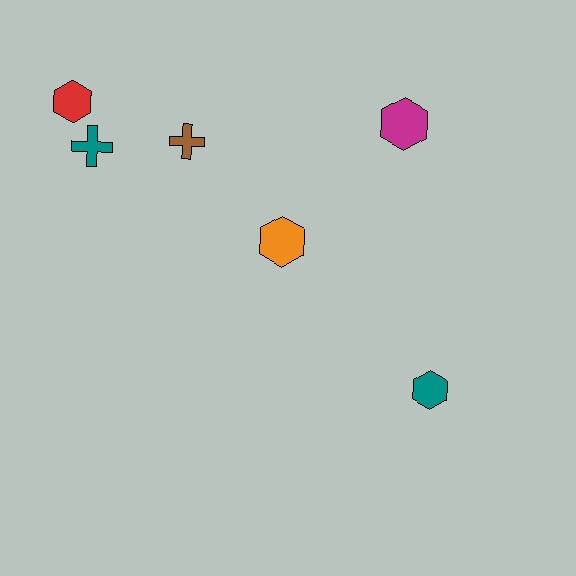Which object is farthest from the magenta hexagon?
The red hexagon is farthest from the magenta hexagon.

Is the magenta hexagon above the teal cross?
Yes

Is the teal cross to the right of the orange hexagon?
No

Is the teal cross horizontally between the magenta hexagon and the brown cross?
No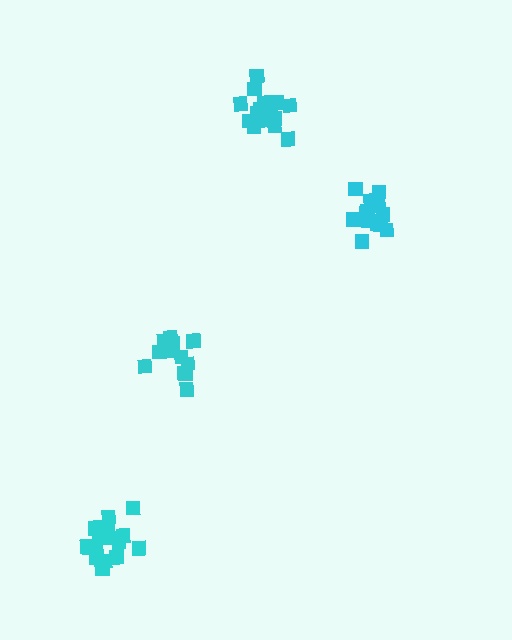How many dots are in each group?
Group 1: 14 dots, Group 2: 16 dots, Group 3: 19 dots, Group 4: 13 dots (62 total).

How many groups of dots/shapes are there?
There are 4 groups.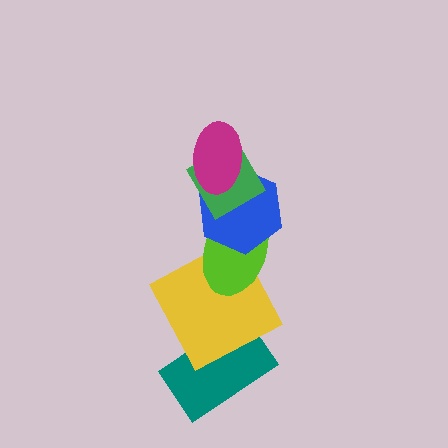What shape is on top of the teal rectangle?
The yellow square is on top of the teal rectangle.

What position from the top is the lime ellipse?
The lime ellipse is 4th from the top.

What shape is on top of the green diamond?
The magenta ellipse is on top of the green diamond.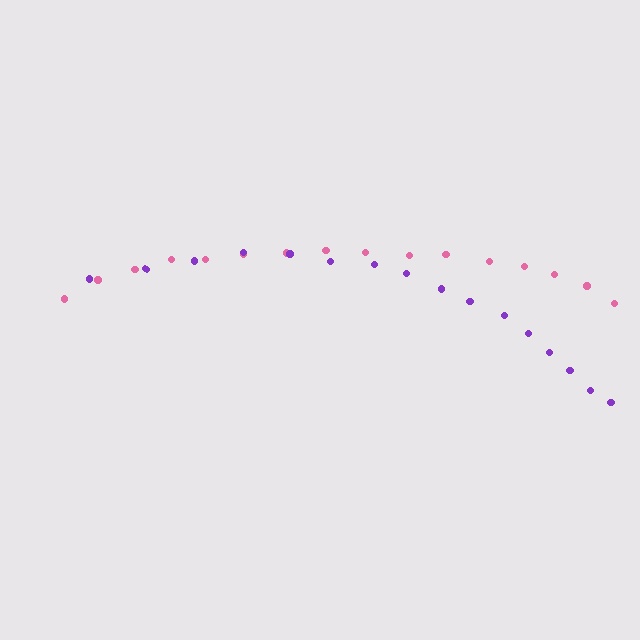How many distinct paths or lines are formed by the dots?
There are 2 distinct paths.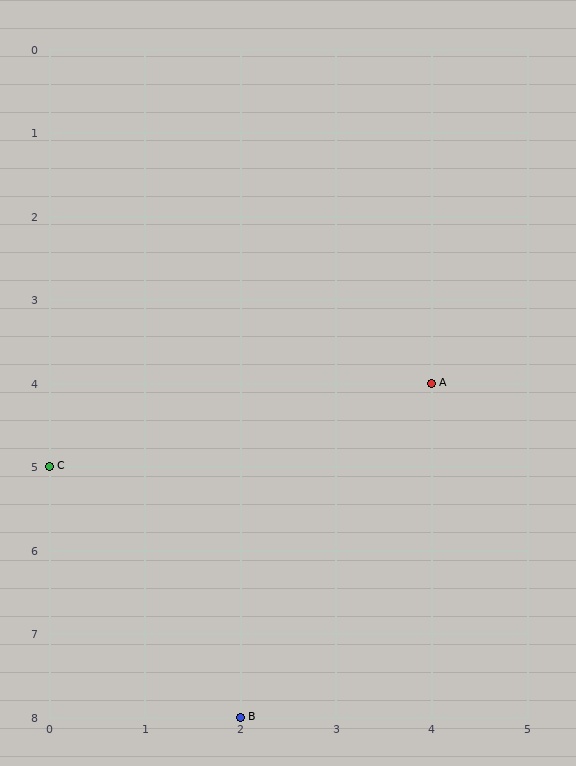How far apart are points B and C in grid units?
Points B and C are 2 columns and 3 rows apart (about 3.6 grid units diagonally).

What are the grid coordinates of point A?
Point A is at grid coordinates (4, 4).